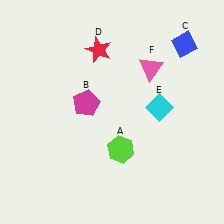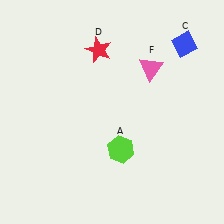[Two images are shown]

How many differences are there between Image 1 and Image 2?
There are 2 differences between the two images.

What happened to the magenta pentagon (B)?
The magenta pentagon (B) was removed in Image 2. It was in the top-left area of Image 1.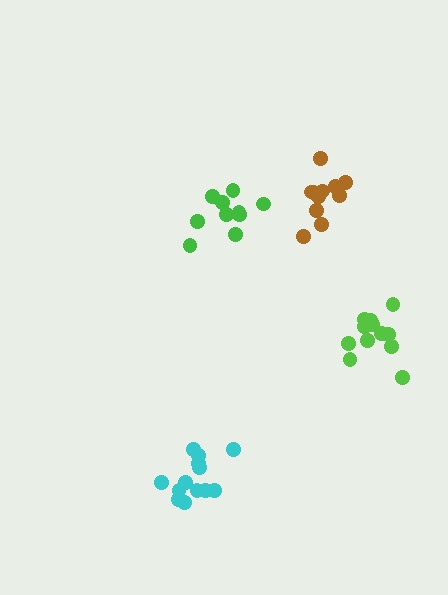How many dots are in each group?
Group 1: 10 dots, Group 2: 12 dots, Group 3: 11 dots, Group 4: 13 dots (46 total).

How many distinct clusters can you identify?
There are 4 distinct clusters.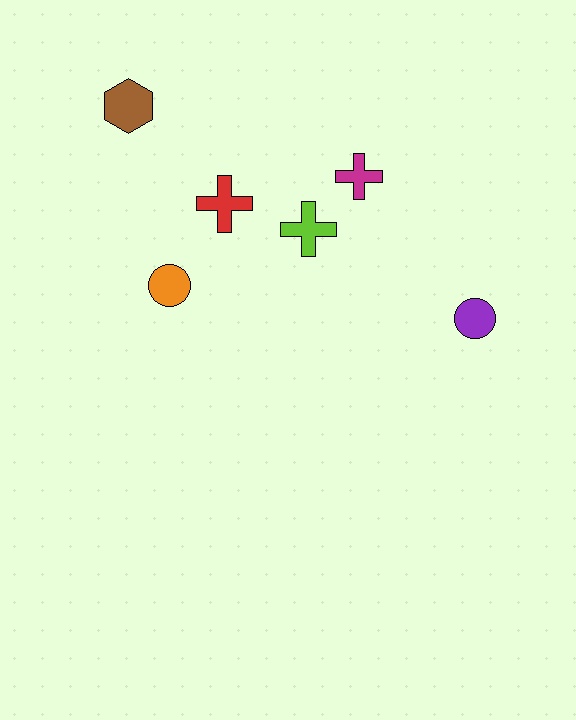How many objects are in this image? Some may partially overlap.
There are 6 objects.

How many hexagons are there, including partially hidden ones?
There is 1 hexagon.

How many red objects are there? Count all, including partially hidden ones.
There is 1 red object.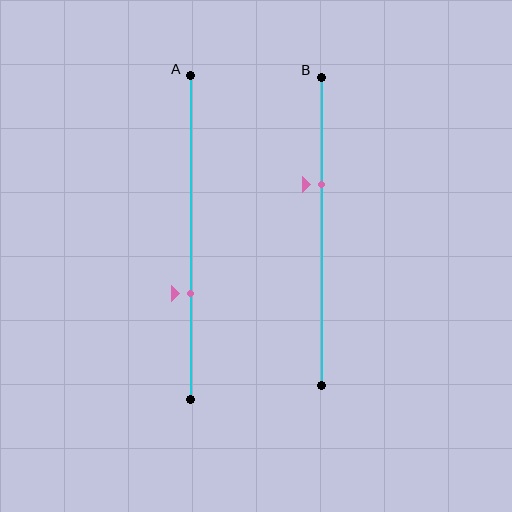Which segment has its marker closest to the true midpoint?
Segment B has its marker closest to the true midpoint.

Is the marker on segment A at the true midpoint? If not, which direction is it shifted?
No, the marker on segment A is shifted downward by about 17% of the segment length.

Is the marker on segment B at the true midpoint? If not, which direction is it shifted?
No, the marker on segment B is shifted upward by about 15% of the segment length.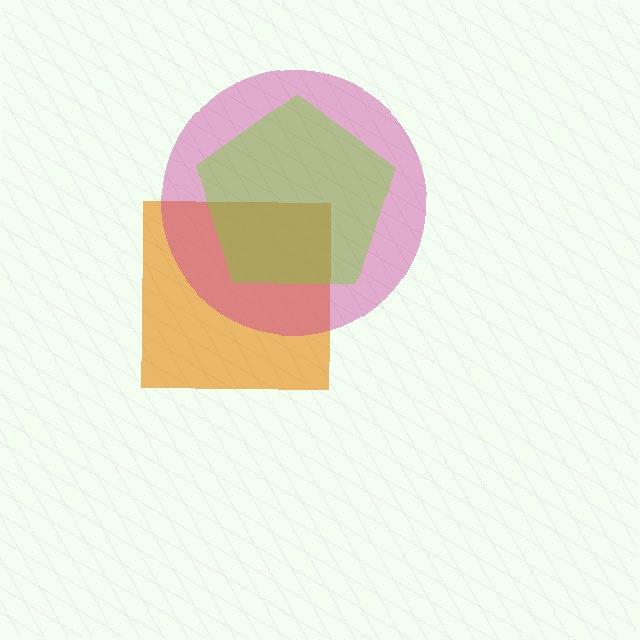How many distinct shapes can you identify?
There are 3 distinct shapes: an orange square, a magenta circle, a lime pentagon.